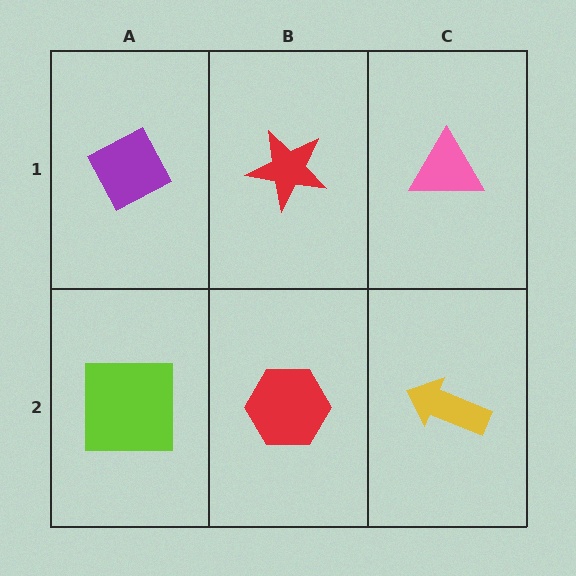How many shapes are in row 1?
3 shapes.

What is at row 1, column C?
A pink triangle.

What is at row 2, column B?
A red hexagon.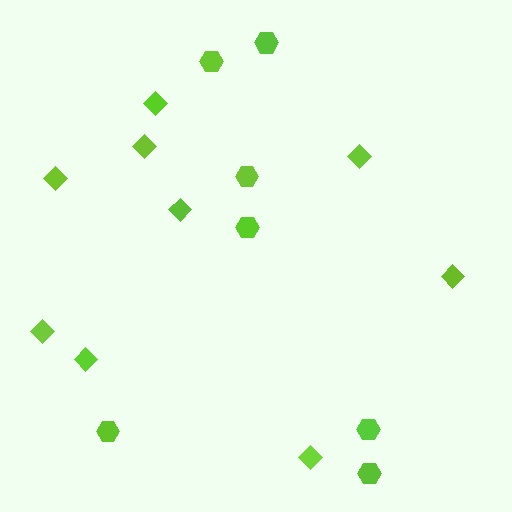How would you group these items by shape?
There are 2 groups: one group of hexagons (7) and one group of diamonds (9).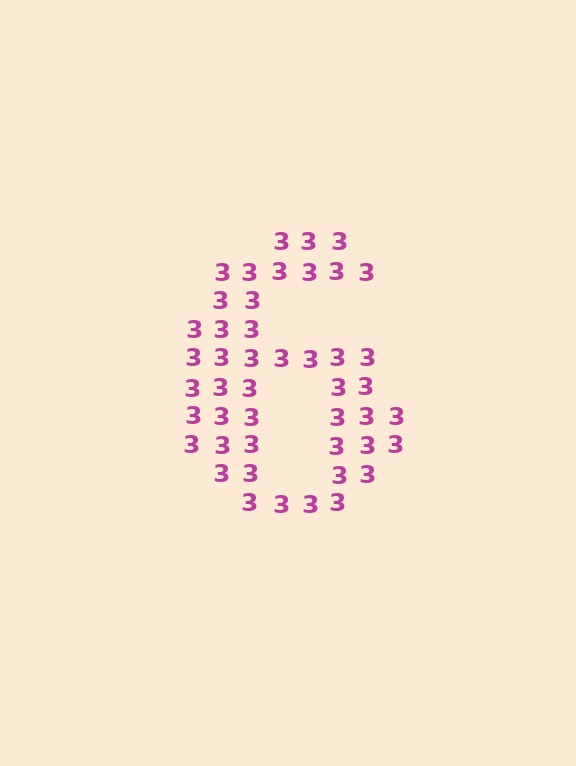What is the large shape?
The large shape is the digit 6.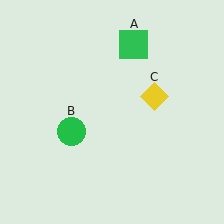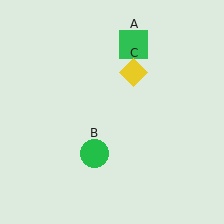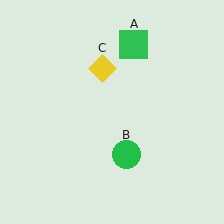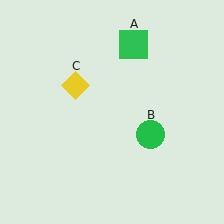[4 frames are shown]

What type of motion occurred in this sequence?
The green circle (object B), yellow diamond (object C) rotated counterclockwise around the center of the scene.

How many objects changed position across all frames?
2 objects changed position: green circle (object B), yellow diamond (object C).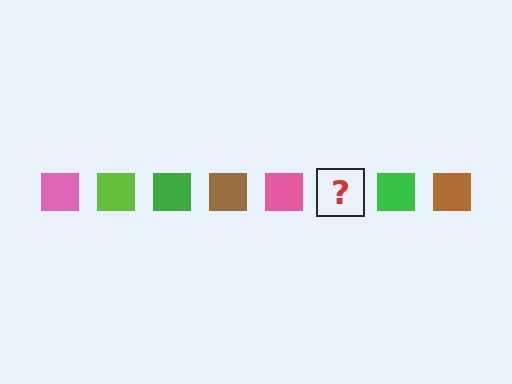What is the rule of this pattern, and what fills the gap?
The rule is that the pattern cycles through pink, lime, green, brown squares. The gap should be filled with a lime square.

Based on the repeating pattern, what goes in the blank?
The blank should be a lime square.